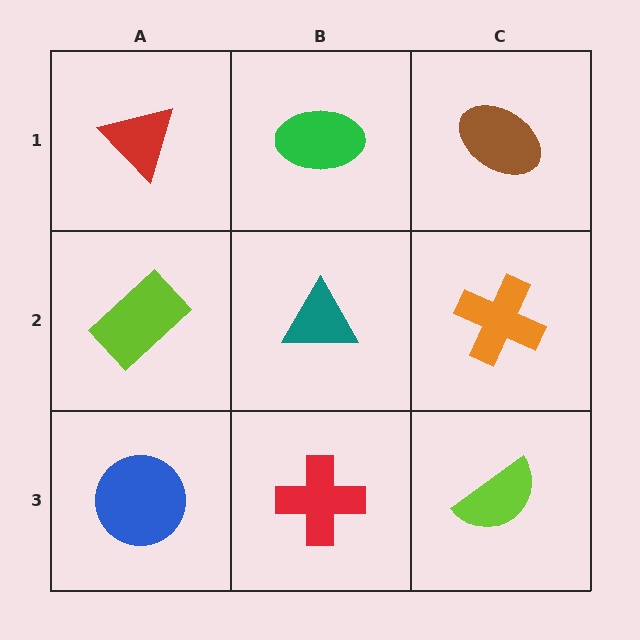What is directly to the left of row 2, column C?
A teal triangle.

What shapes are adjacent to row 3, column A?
A lime rectangle (row 2, column A), a red cross (row 3, column B).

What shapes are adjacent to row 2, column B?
A green ellipse (row 1, column B), a red cross (row 3, column B), a lime rectangle (row 2, column A), an orange cross (row 2, column C).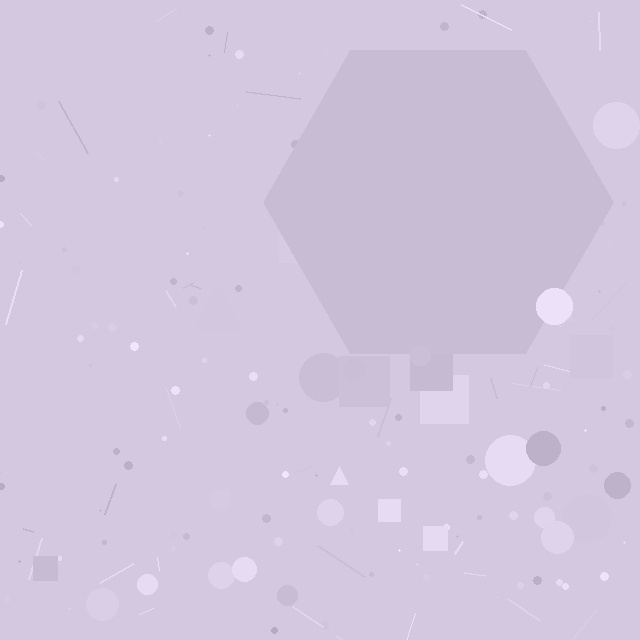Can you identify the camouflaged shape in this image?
The camouflaged shape is a hexagon.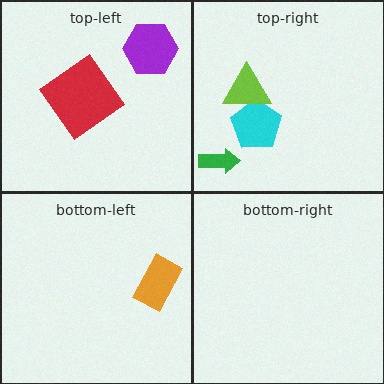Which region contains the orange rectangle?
The bottom-left region.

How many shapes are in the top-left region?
2.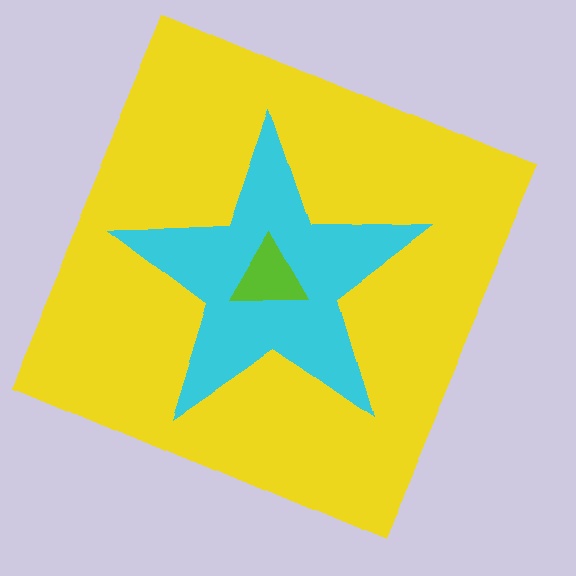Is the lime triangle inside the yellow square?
Yes.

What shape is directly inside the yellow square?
The cyan star.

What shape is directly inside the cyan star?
The lime triangle.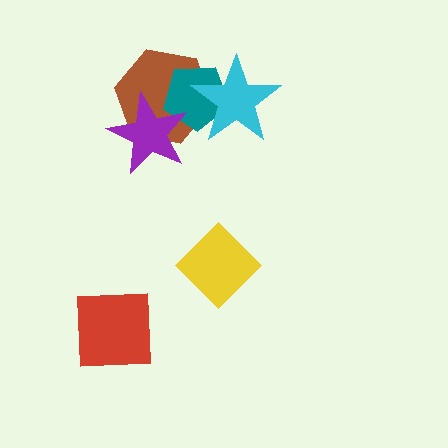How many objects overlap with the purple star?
2 objects overlap with the purple star.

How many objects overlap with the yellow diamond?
0 objects overlap with the yellow diamond.